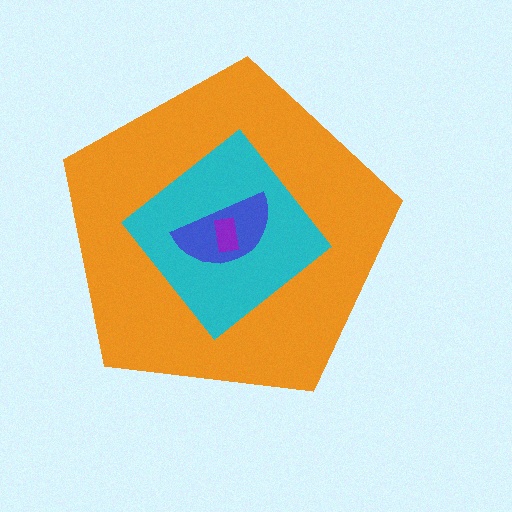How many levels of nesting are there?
4.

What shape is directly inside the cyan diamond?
The blue semicircle.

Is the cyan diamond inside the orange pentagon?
Yes.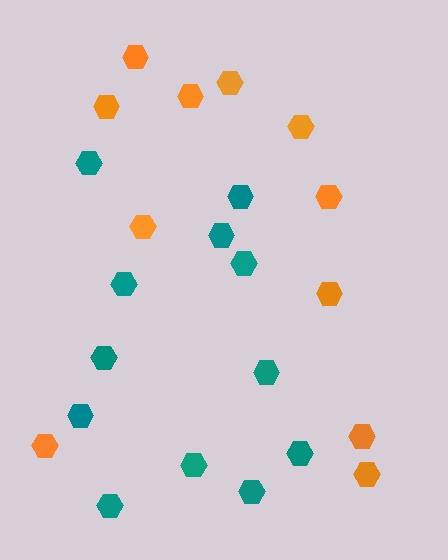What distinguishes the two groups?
There are 2 groups: one group of teal hexagons (12) and one group of orange hexagons (11).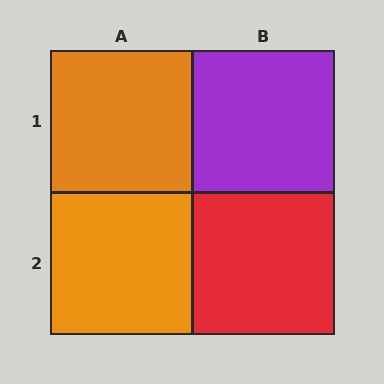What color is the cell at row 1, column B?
Purple.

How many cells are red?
1 cell is red.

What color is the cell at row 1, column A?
Orange.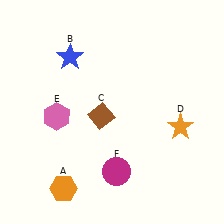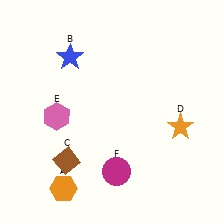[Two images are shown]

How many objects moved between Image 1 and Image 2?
1 object moved between the two images.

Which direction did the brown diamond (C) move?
The brown diamond (C) moved down.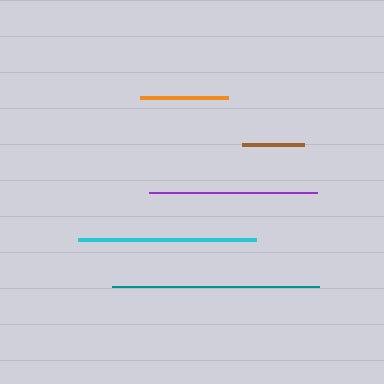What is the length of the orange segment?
The orange segment is approximately 88 pixels long.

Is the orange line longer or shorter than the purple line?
The purple line is longer than the orange line.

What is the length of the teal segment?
The teal segment is approximately 207 pixels long.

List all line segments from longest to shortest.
From longest to shortest: teal, cyan, purple, orange, brown.